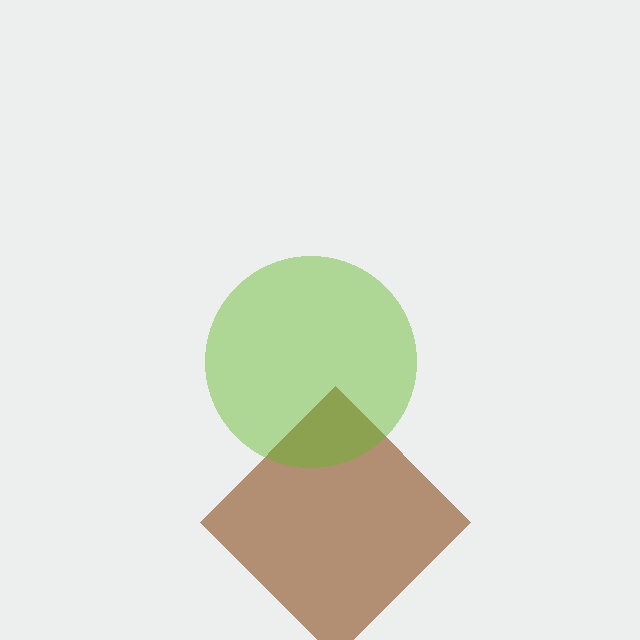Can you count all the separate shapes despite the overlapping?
Yes, there are 2 separate shapes.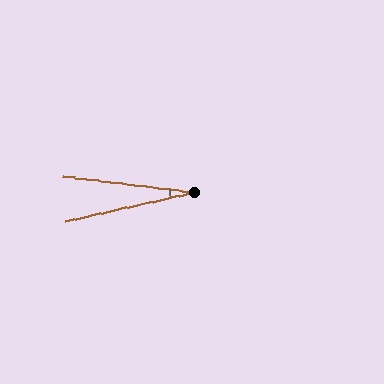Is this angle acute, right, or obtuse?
It is acute.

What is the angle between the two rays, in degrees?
Approximately 20 degrees.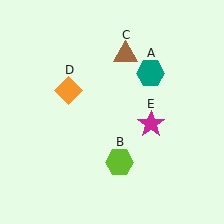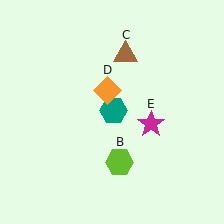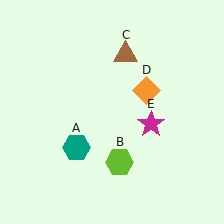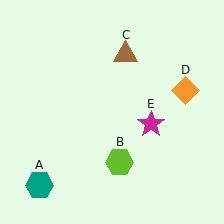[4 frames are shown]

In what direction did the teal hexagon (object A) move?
The teal hexagon (object A) moved down and to the left.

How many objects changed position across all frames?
2 objects changed position: teal hexagon (object A), orange diamond (object D).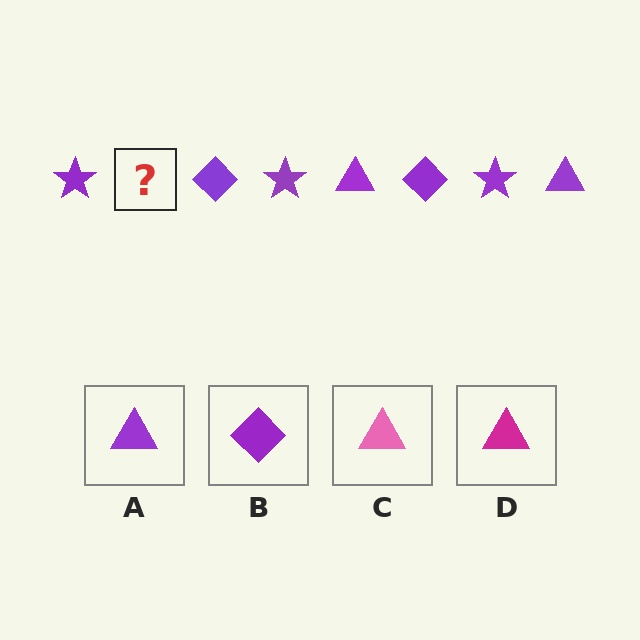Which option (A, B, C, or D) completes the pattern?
A.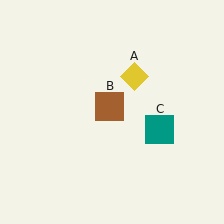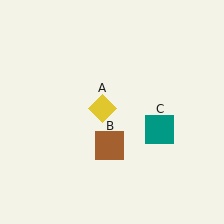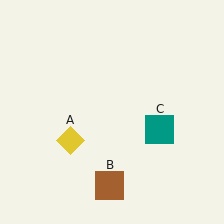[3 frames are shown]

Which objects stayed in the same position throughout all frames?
Teal square (object C) remained stationary.